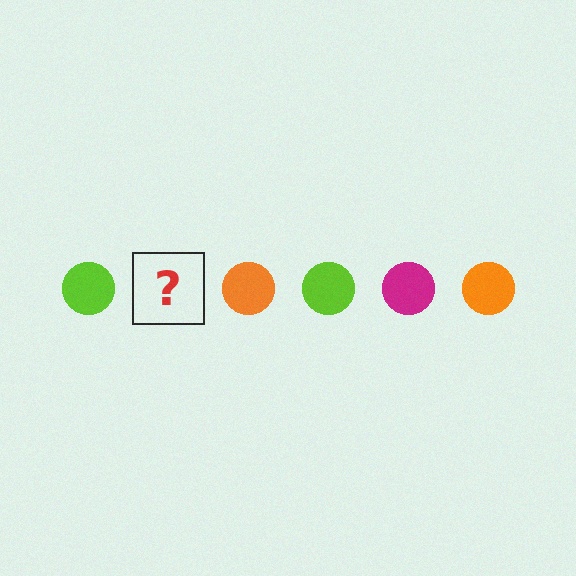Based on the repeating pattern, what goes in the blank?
The blank should be a magenta circle.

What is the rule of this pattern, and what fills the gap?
The rule is that the pattern cycles through lime, magenta, orange circles. The gap should be filled with a magenta circle.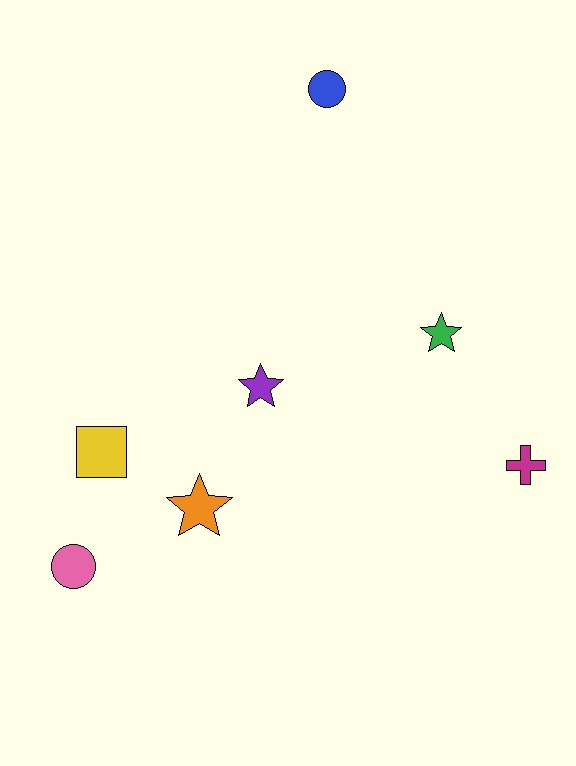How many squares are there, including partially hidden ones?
There is 1 square.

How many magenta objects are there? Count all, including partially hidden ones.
There is 1 magenta object.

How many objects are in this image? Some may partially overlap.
There are 7 objects.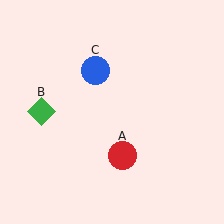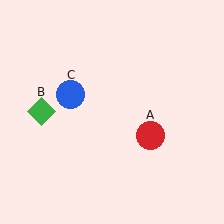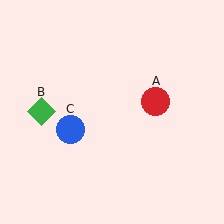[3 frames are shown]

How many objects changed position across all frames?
2 objects changed position: red circle (object A), blue circle (object C).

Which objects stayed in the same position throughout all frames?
Green diamond (object B) remained stationary.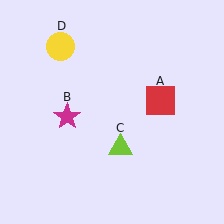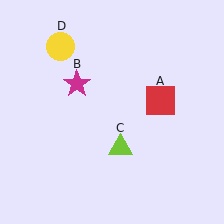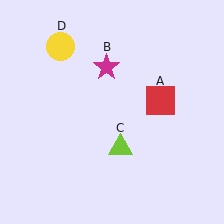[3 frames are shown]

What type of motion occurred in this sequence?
The magenta star (object B) rotated clockwise around the center of the scene.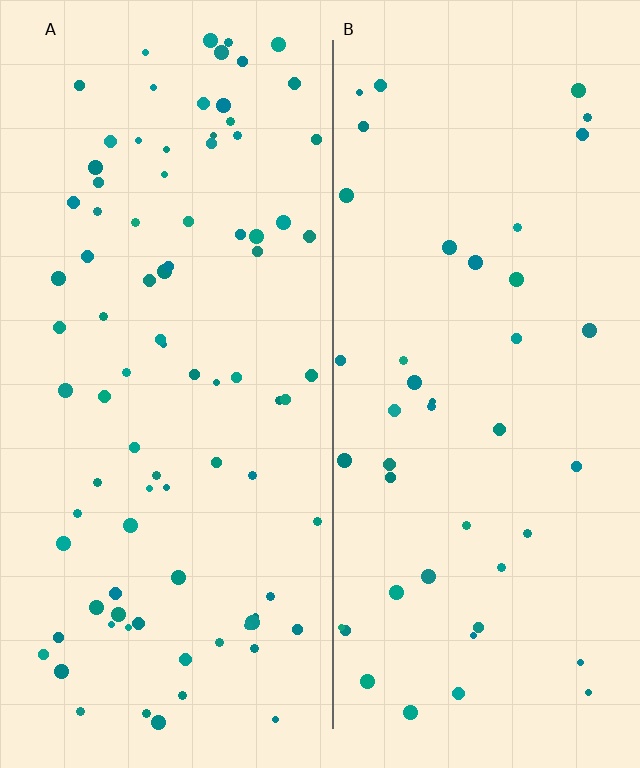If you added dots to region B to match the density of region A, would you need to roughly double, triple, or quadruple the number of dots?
Approximately double.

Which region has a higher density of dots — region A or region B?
A (the left).